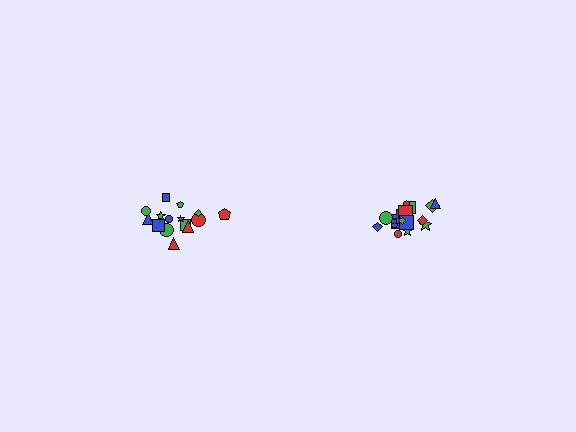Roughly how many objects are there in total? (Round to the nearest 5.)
Roughly 35 objects in total.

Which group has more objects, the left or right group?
The right group.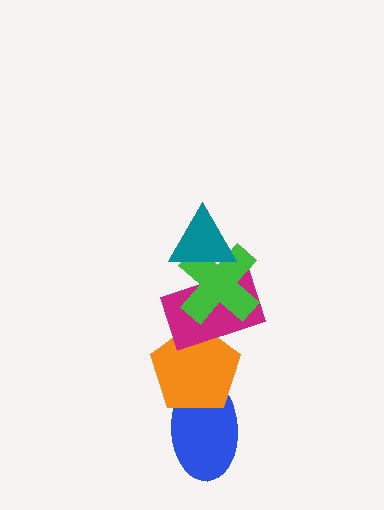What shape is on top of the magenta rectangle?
The green cross is on top of the magenta rectangle.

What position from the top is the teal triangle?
The teal triangle is 1st from the top.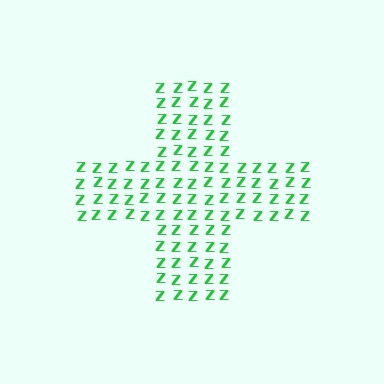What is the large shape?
The large shape is a cross.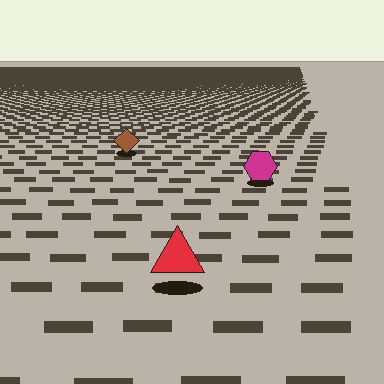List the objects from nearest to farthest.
From nearest to farthest: the red triangle, the magenta hexagon, the brown diamond.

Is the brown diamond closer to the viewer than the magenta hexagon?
No. The magenta hexagon is closer — you can tell from the texture gradient: the ground texture is coarser near it.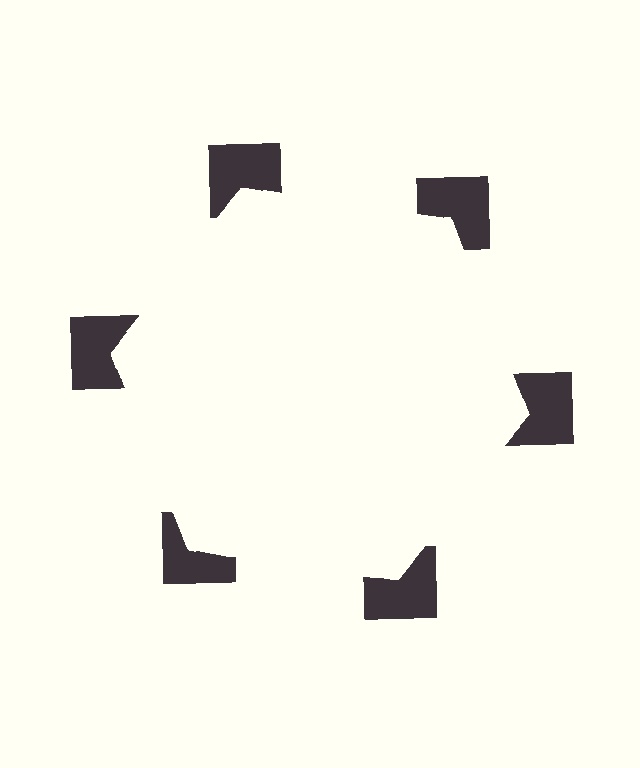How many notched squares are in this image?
There are 6 — one at each vertex of the illusory hexagon.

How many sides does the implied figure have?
6 sides.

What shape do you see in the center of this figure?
An illusory hexagon — its edges are inferred from the aligned wedge cuts in the notched squares, not physically drawn.